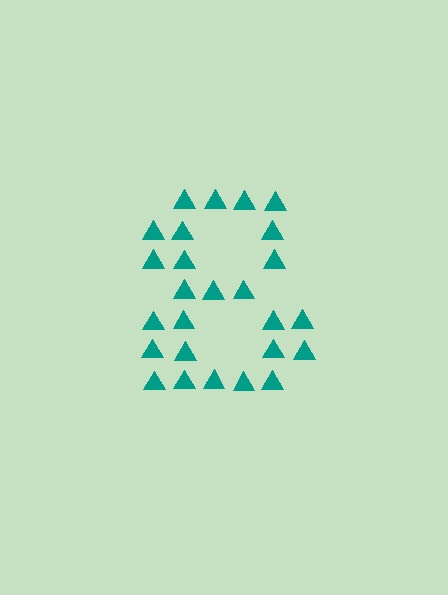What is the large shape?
The large shape is the digit 8.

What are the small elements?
The small elements are triangles.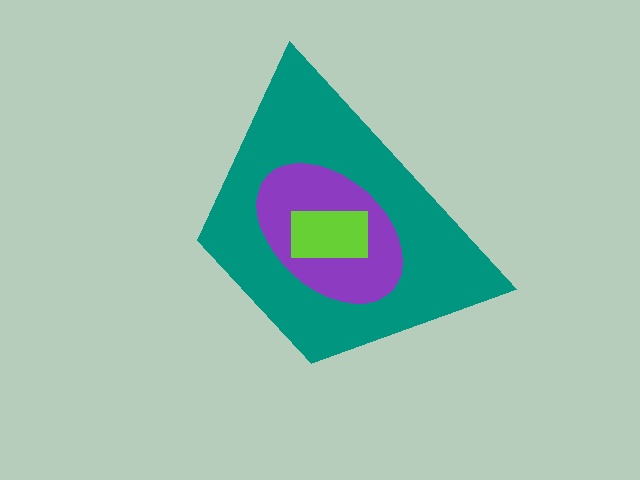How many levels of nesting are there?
3.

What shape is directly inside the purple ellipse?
The lime rectangle.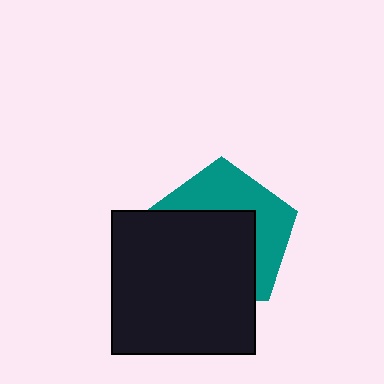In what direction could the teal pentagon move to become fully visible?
The teal pentagon could move up. That would shift it out from behind the black square entirely.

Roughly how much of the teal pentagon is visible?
A small part of it is visible (roughly 42%).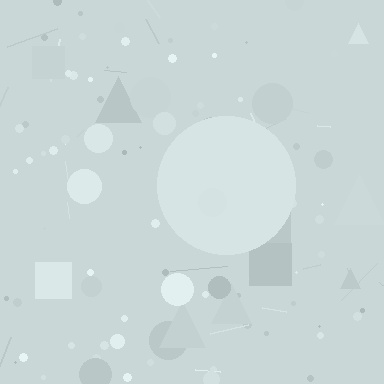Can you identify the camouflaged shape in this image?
The camouflaged shape is a circle.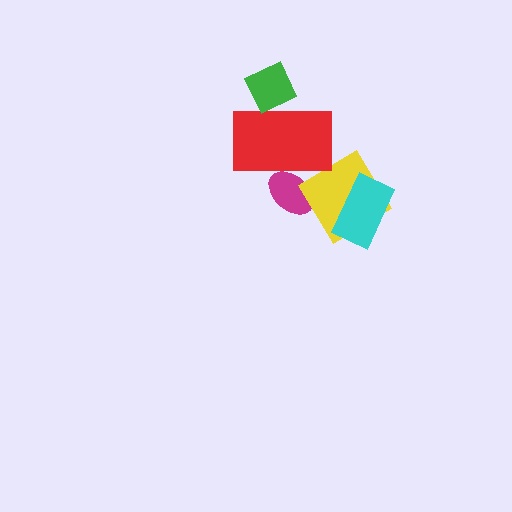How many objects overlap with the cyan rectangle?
1 object overlaps with the cyan rectangle.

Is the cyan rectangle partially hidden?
No, no other shape covers it.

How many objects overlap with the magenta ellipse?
2 objects overlap with the magenta ellipse.